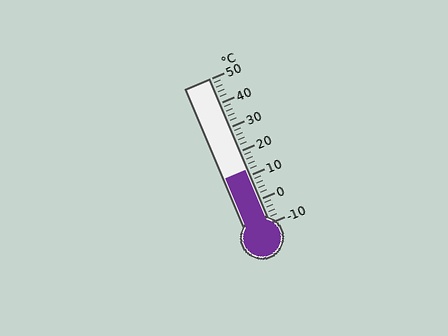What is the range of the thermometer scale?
The thermometer scale ranges from -10°C to 50°C.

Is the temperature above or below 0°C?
The temperature is above 0°C.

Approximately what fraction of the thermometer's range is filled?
The thermometer is filled to approximately 35% of its range.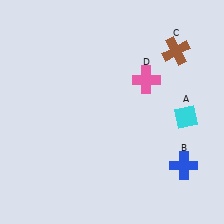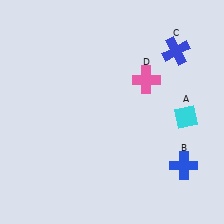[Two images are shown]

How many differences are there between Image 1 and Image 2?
There is 1 difference between the two images.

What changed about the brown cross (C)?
In Image 1, C is brown. In Image 2, it changed to blue.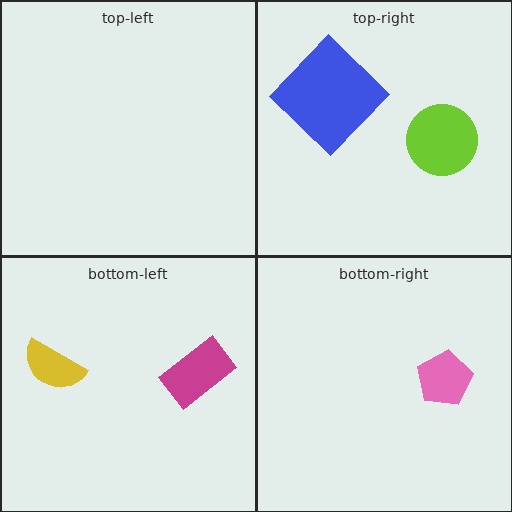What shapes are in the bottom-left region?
The yellow semicircle, the magenta rectangle.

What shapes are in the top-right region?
The blue diamond, the lime circle.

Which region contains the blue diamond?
The top-right region.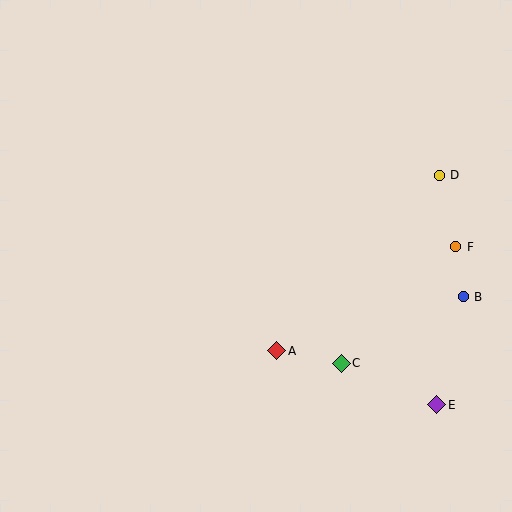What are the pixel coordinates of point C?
Point C is at (341, 363).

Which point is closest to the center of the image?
Point A at (277, 351) is closest to the center.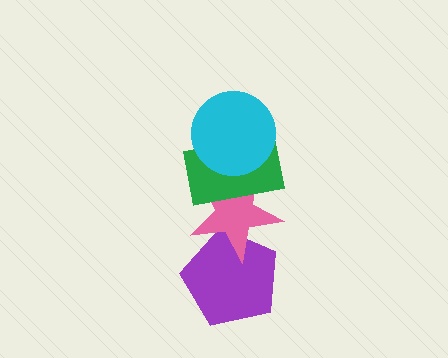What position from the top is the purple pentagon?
The purple pentagon is 4th from the top.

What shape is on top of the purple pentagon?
The pink star is on top of the purple pentagon.